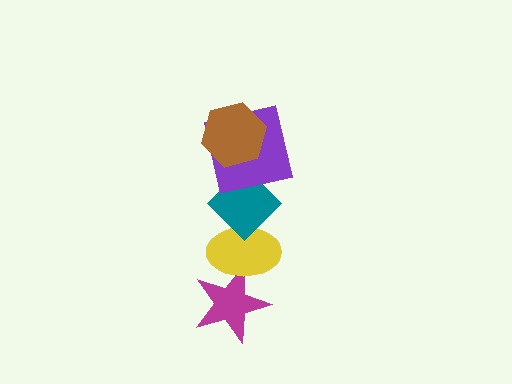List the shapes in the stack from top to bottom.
From top to bottom: the brown hexagon, the purple square, the teal diamond, the yellow ellipse, the magenta star.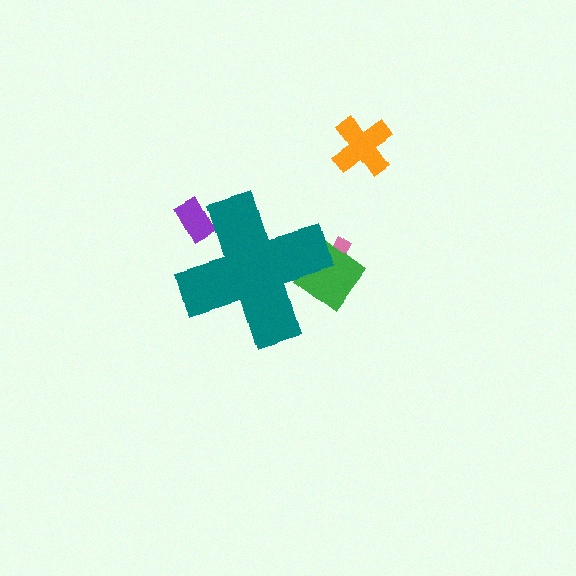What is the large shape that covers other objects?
A teal cross.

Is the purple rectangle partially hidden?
Yes, the purple rectangle is partially hidden behind the teal cross.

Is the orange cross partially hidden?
No, the orange cross is fully visible.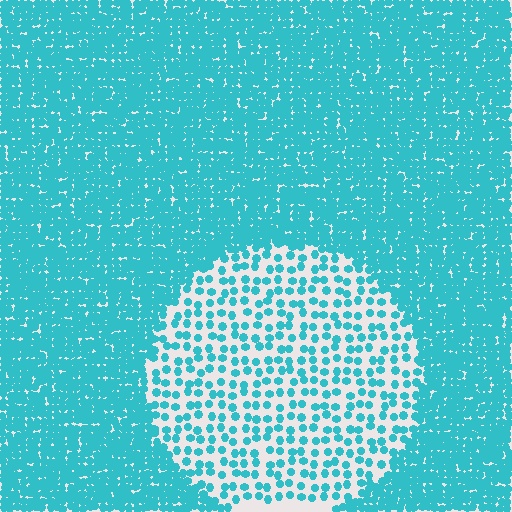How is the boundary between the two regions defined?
The boundary is defined by a change in element density (approximately 3.0x ratio). All elements are the same color, size, and shape.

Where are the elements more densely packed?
The elements are more densely packed outside the circle boundary.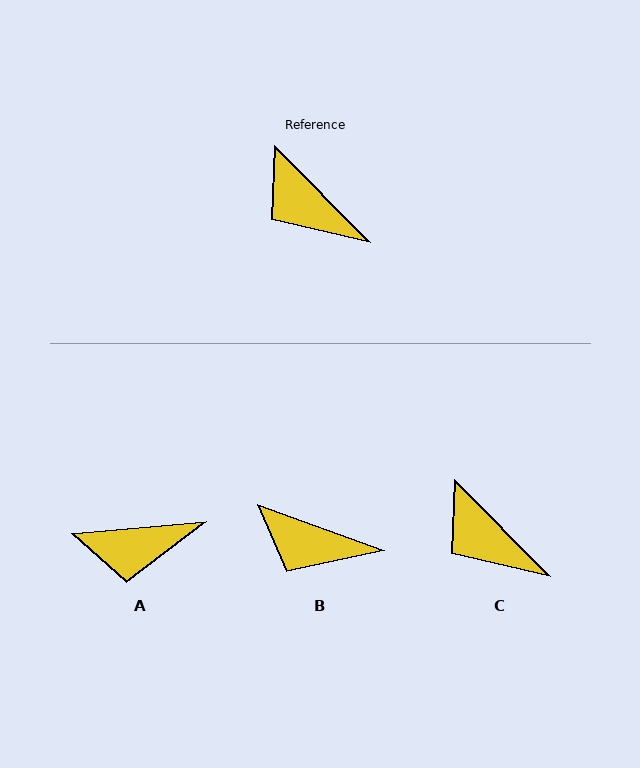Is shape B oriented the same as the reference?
No, it is off by about 25 degrees.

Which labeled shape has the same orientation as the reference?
C.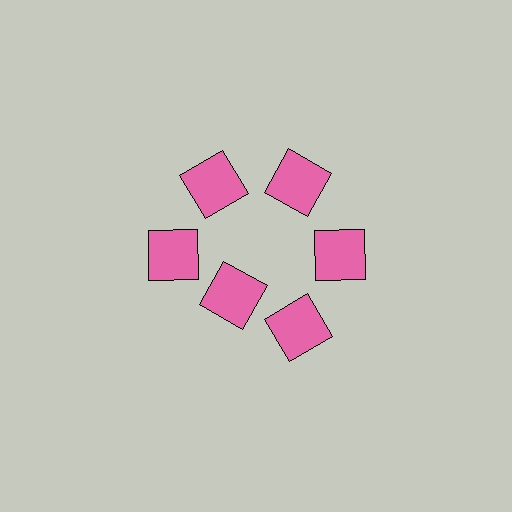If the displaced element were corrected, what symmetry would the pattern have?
It would have 6-fold rotational symmetry — the pattern would map onto itself every 60 degrees.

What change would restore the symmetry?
The symmetry would be restored by moving it outward, back onto the ring so that all 6 squares sit at equal angles and equal distance from the center.